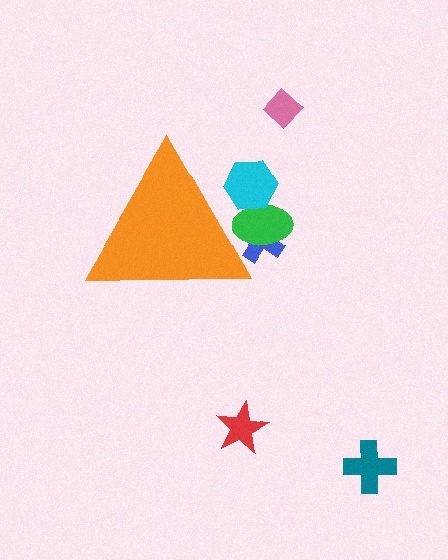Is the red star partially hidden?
No, the red star is fully visible.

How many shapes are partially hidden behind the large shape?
3 shapes are partially hidden.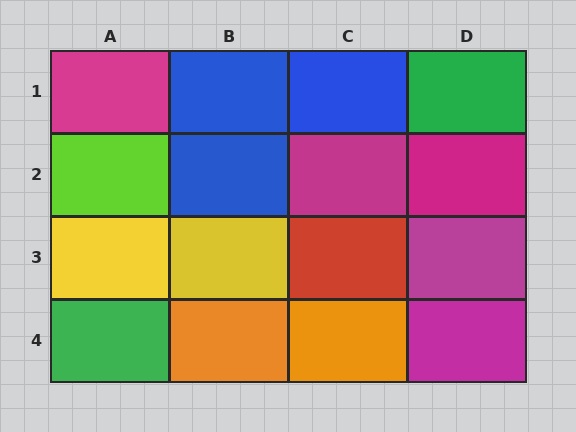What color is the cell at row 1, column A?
Magenta.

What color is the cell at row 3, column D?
Magenta.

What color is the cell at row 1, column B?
Blue.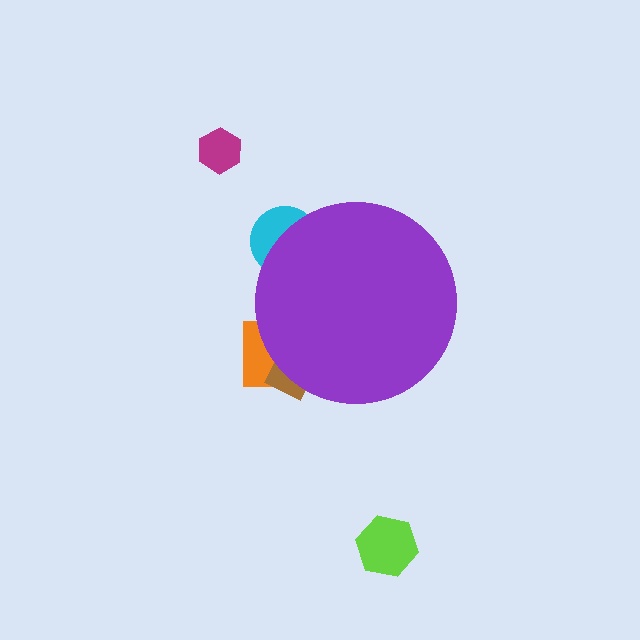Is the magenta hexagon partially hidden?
No, the magenta hexagon is fully visible.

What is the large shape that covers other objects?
A purple circle.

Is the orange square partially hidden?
Yes, the orange square is partially hidden behind the purple circle.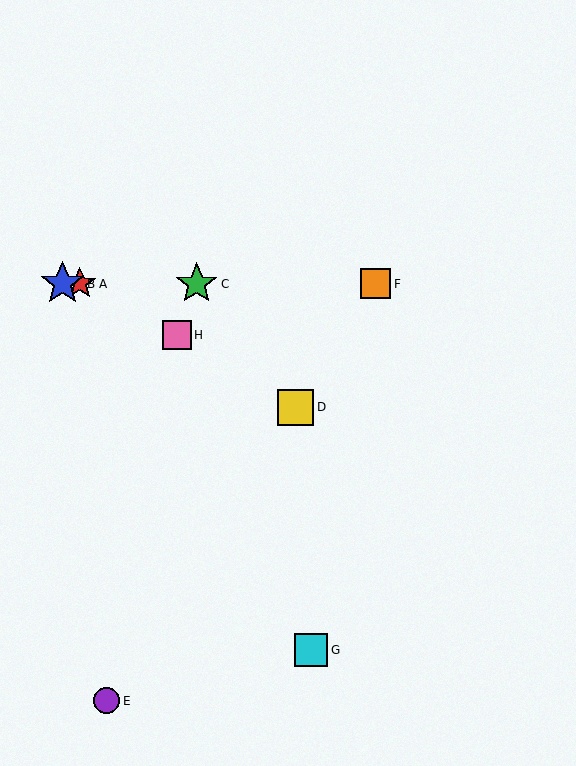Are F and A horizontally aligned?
Yes, both are at y≈284.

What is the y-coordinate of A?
Object A is at y≈284.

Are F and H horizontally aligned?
No, F is at y≈284 and H is at y≈335.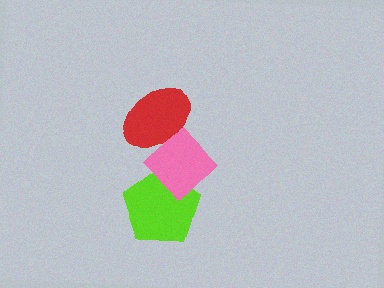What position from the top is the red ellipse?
The red ellipse is 1st from the top.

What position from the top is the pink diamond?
The pink diamond is 2nd from the top.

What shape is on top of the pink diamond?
The red ellipse is on top of the pink diamond.